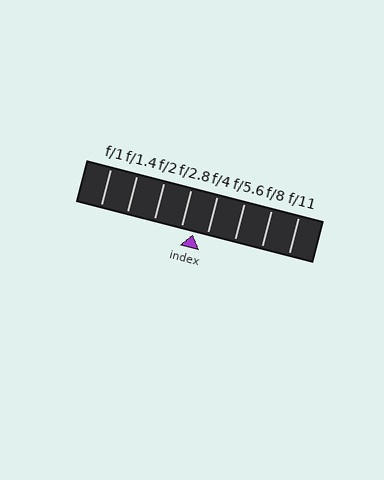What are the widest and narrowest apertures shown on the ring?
The widest aperture shown is f/1 and the narrowest is f/11.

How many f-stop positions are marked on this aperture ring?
There are 8 f-stop positions marked.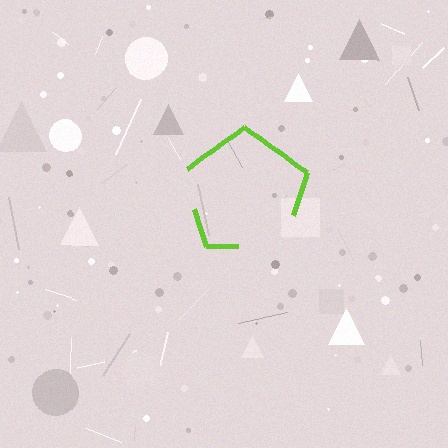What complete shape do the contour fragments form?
The contour fragments form a pentagon.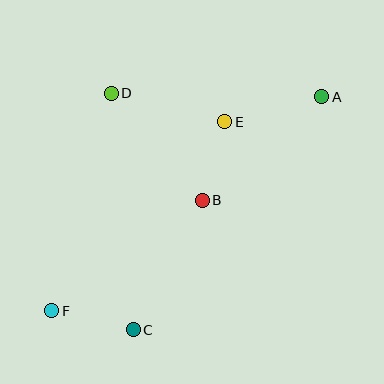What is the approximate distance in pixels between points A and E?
The distance between A and E is approximately 100 pixels.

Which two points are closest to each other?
Points B and E are closest to each other.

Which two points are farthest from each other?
Points A and F are farthest from each other.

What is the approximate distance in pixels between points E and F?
The distance between E and F is approximately 256 pixels.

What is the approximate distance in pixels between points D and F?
The distance between D and F is approximately 225 pixels.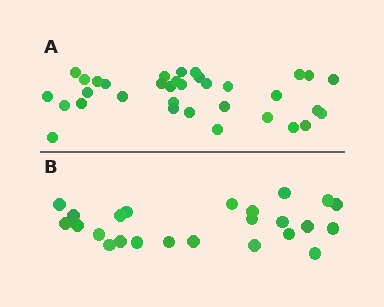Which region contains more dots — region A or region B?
Region A (the top region) has more dots.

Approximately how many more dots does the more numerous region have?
Region A has roughly 10 or so more dots than region B.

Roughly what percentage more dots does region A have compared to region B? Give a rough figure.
About 40% more.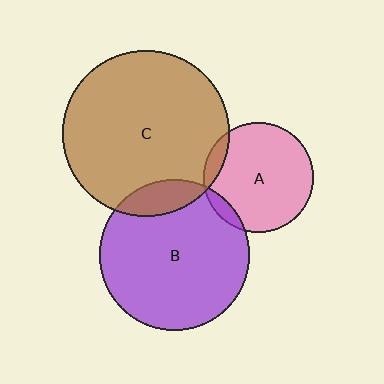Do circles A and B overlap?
Yes.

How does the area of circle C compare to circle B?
Approximately 1.2 times.